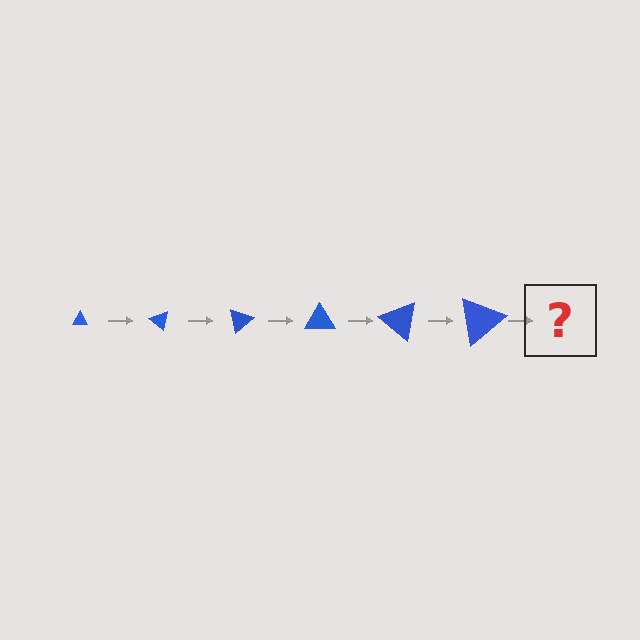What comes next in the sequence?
The next element should be a triangle, larger than the previous one and rotated 240 degrees from the start.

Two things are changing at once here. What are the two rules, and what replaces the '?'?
The two rules are that the triangle grows larger each step and it rotates 40 degrees each step. The '?' should be a triangle, larger than the previous one and rotated 240 degrees from the start.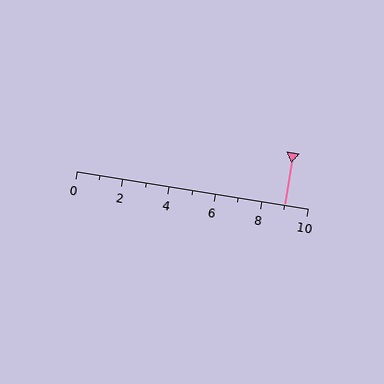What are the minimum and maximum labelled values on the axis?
The axis runs from 0 to 10.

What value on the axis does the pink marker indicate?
The marker indicates approximately 9.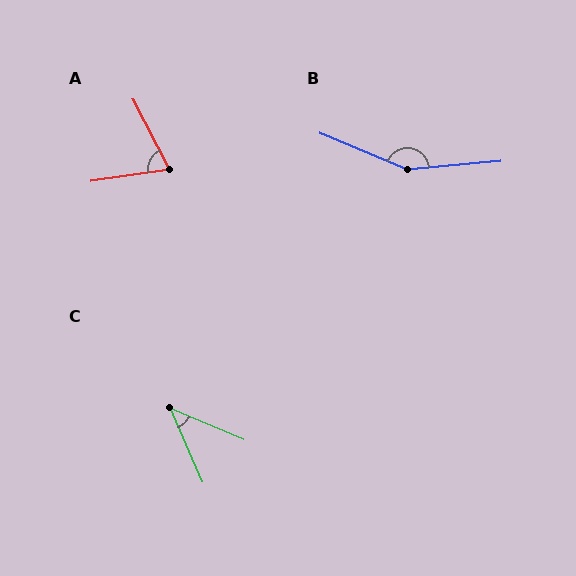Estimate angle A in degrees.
Approximately 71 degrees.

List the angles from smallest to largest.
C (43°), A (71°), B (152°).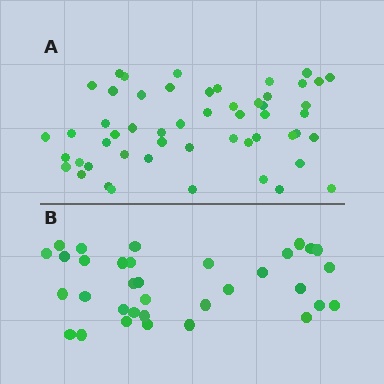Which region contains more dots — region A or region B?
Region A (the top region) has more dots.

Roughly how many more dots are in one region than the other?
Region A has approximately 20 more dots than region B.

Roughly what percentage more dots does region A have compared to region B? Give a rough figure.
About 55% more.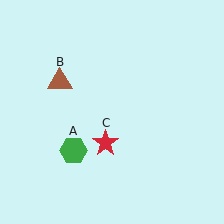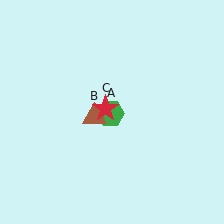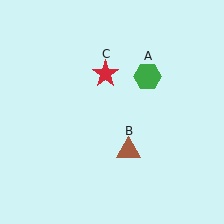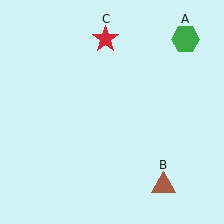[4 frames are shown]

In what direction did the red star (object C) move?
The red star (object C) moved up.